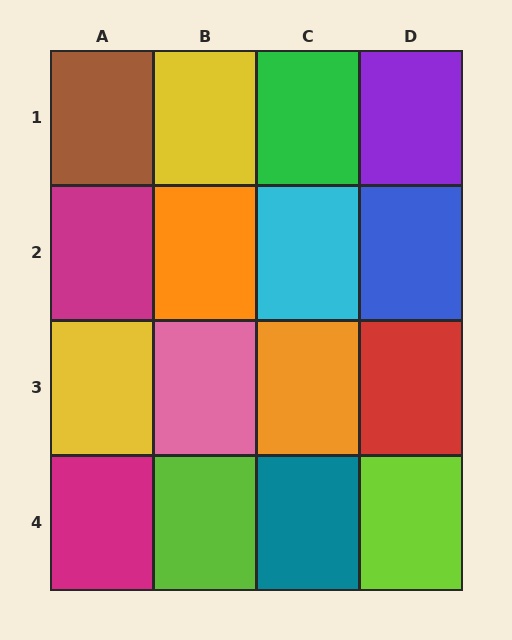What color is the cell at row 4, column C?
Teal.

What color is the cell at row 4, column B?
Lime.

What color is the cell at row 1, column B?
Yellow.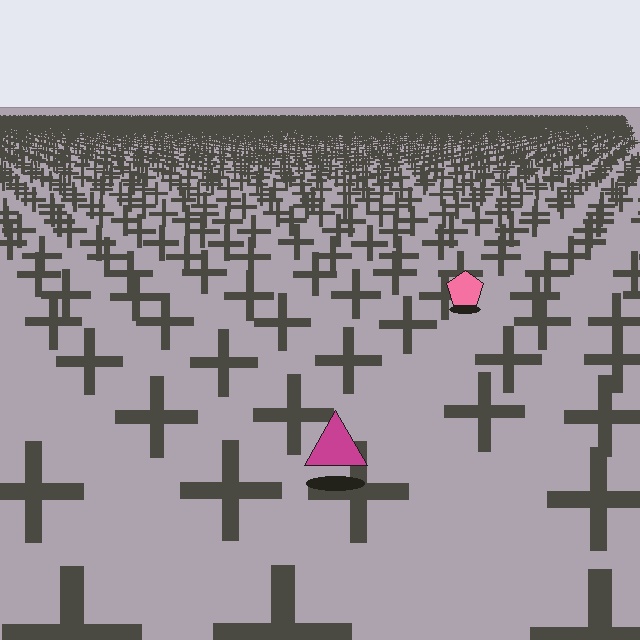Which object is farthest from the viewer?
The pink pentagon is farthest from the viewer. It appears smaller and the ground texture around it is denser.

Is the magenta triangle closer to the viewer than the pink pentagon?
Yes. The magenta triangle is closer — you can tell from the texture gradient: the ground texture is coarser near it.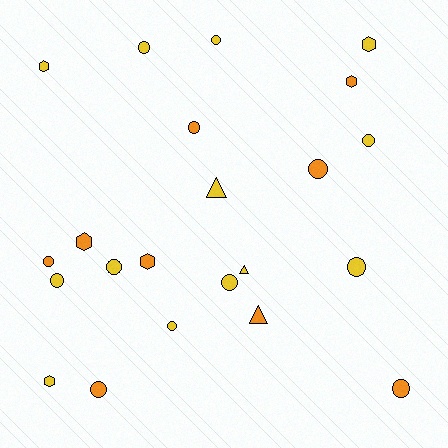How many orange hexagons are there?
There are 3 orange hexagons.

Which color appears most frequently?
Yellow, with 13 objects.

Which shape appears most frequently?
Circle, with 13 objects.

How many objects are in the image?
There are 22 objects.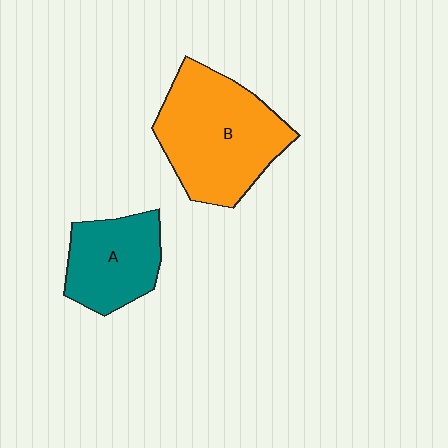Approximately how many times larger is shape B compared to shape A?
Approximately 1.6 times.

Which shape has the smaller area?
Shape A (teal).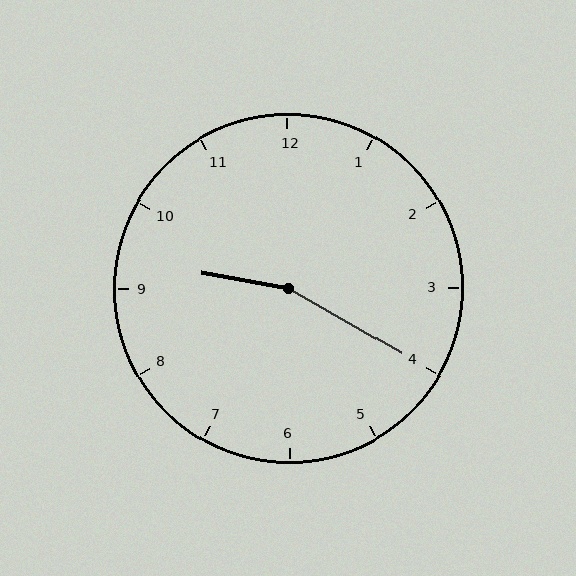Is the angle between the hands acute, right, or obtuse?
It is obtuse.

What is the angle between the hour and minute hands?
Approximately 160 degrees.